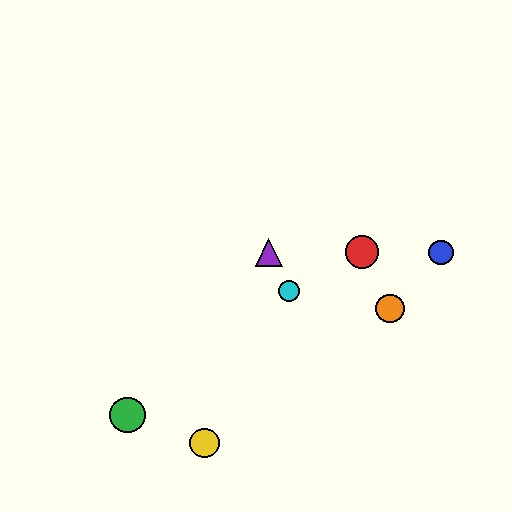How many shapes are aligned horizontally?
3 shapes (the red circle, the blue circle, the purple triangle) are aligned horizontally.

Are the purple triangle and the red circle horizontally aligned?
Yes, both are at y≈252.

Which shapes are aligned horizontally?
The red circle, the blue circle, the purple triangle are aligned horizontally.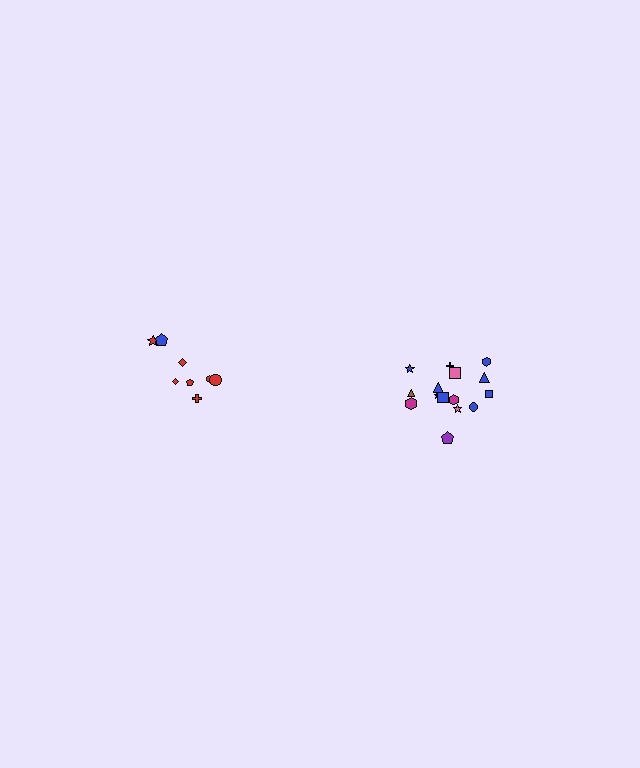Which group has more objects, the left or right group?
The right group.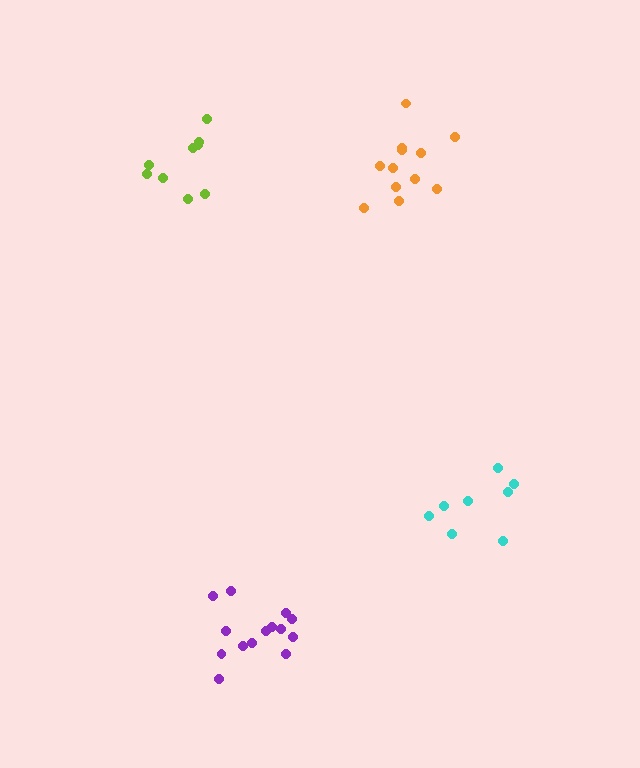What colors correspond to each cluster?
The clusters are colored: cyan, orange, purple, lime.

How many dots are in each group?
Group 1: 8 dots, Group 2: 12 dots, Group 3: 14 dots, Group 4: 9 dots (43 total).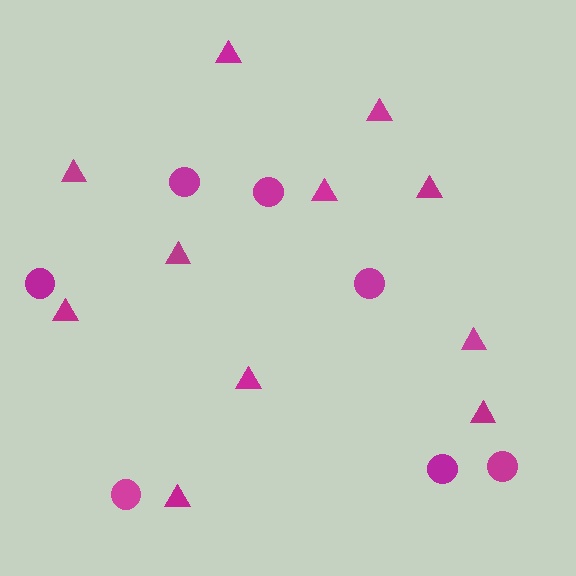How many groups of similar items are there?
There are 2 groups: one group of triangles (11) and one group of circles (7).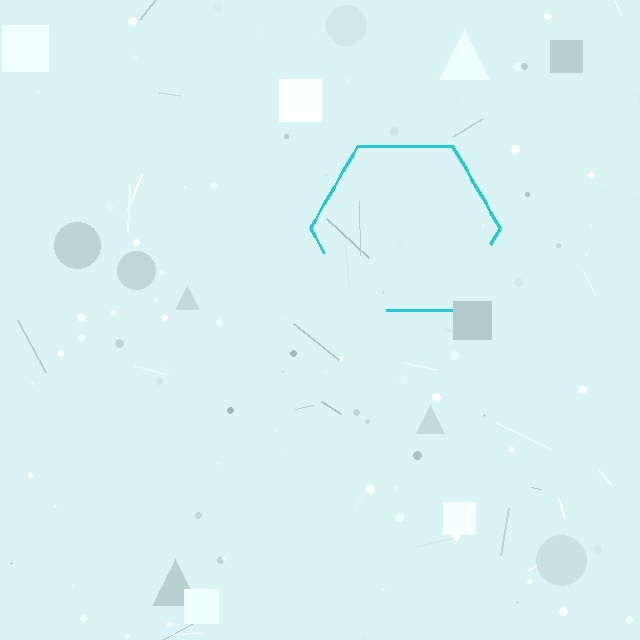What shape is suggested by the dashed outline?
The dashed outline suggests a hexagon.